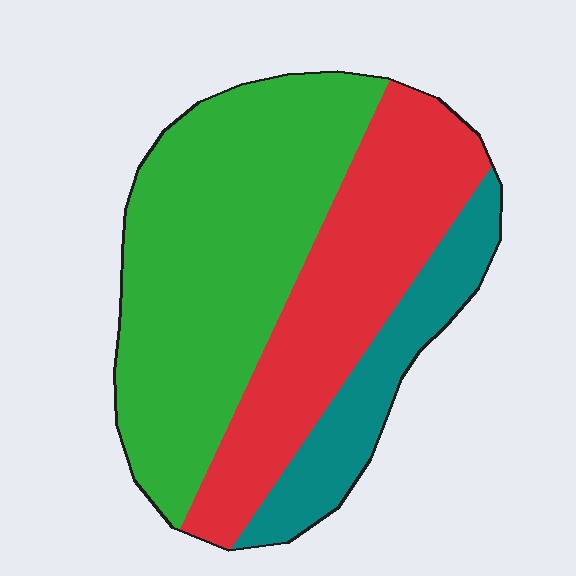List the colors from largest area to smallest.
From largest to smallest: green, red, teal.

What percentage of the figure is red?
Red covers roughly 35% of the figure.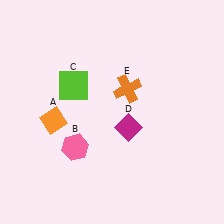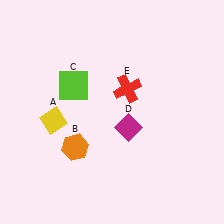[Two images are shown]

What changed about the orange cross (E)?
In Image 1, E is orange. In Image 2, it changed to red.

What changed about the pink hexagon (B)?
In Image 1, B is pink. In Image 2, it changed to orange.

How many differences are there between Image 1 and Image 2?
There are 3 differences between the two images.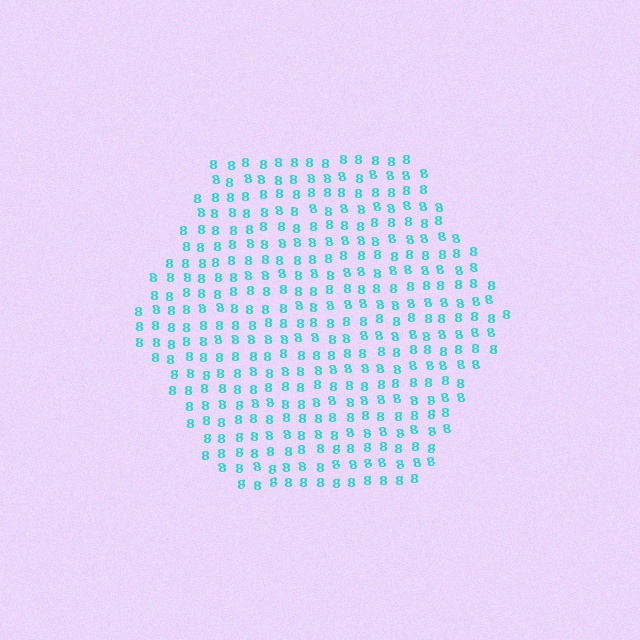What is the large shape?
The large shape is a hexagon.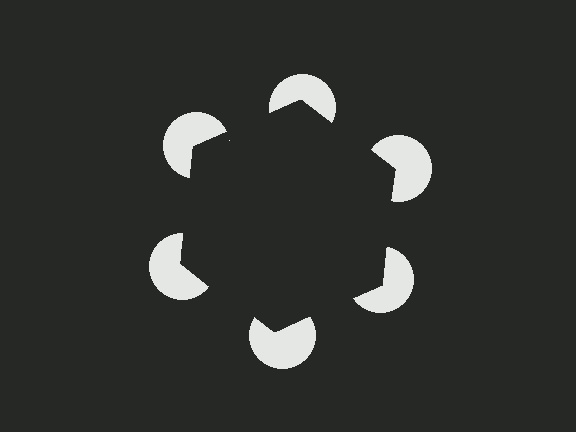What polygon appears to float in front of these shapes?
An illusory hexagon — its edges are inferred from the aligned wedge cuts in the pac-man discs, not physically drawn.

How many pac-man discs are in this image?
There are 6 — one at each vertex of the illusory hexagon.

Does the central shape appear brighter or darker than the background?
It typically appears slightly darker than the background, even though no actual brightness change is drawn.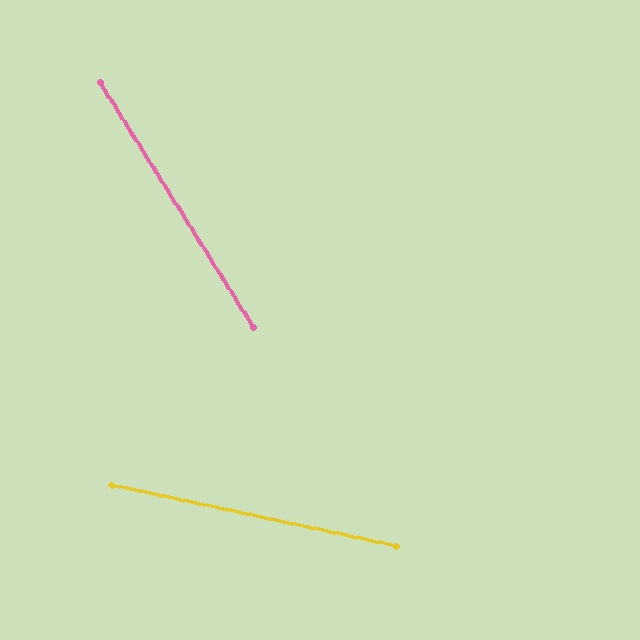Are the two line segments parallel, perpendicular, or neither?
Neither parallel nor perpendicular — they differ by about 46°.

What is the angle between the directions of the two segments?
Approximately 46 degrees.